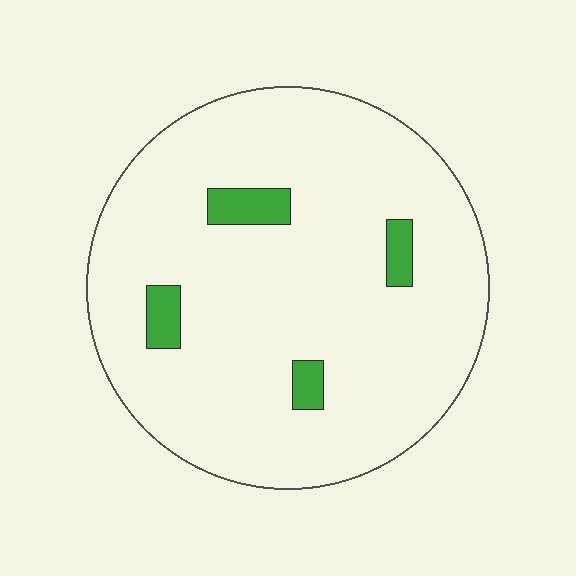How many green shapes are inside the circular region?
4.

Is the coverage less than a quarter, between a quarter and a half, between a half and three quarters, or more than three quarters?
Less than a quarter.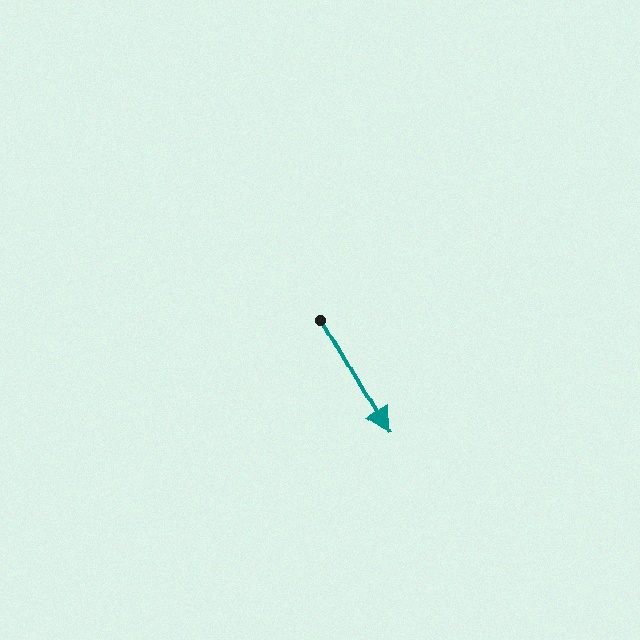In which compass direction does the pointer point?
Southeast.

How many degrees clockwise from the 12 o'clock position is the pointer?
Approximately 150 degrees.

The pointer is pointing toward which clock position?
Roughly 5 o'clock.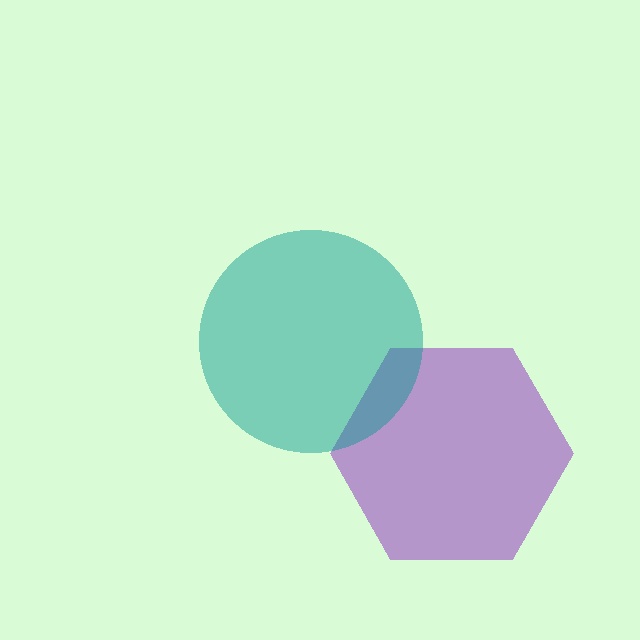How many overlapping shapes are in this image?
There are 2 overlapping shapes in the image.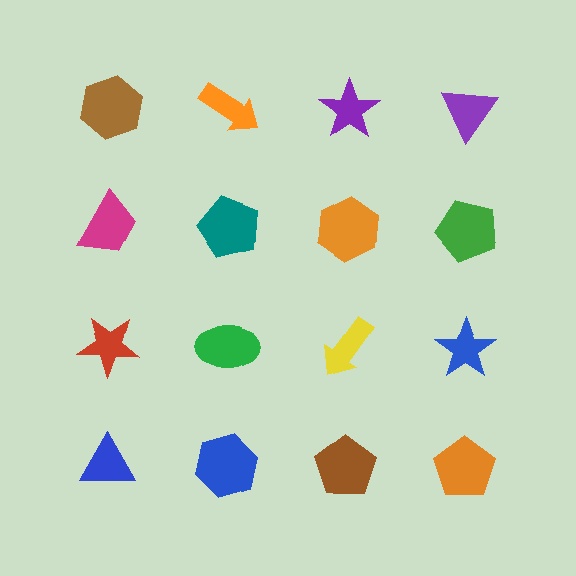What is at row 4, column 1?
A blue triangle.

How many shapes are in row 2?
4 shapes.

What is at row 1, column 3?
A purple star.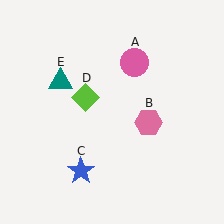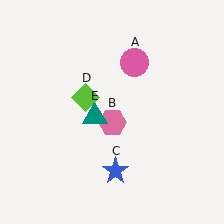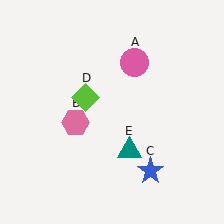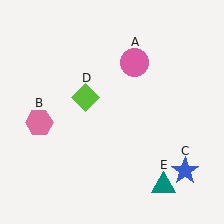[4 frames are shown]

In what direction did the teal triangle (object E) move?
The teal triangle (object E) moved down and to the right.